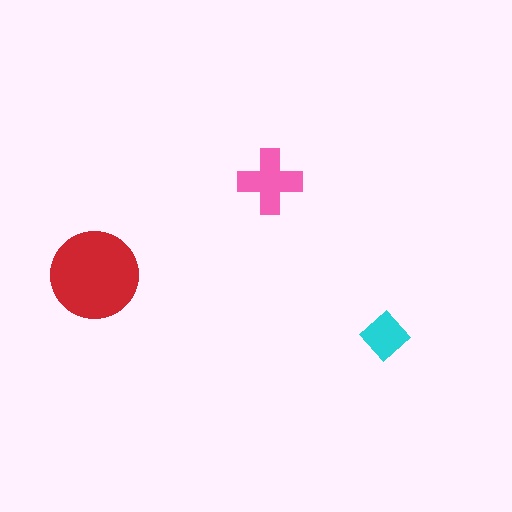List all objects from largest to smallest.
The red circle, the pink cross, the cyan diamond.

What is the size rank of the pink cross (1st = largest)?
2nd.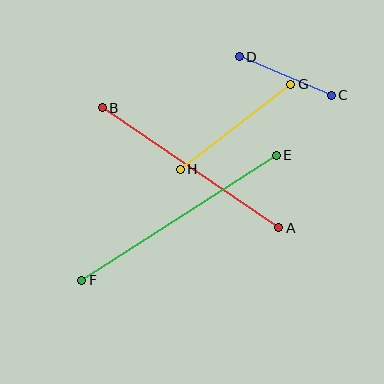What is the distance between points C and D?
The distance is approximately 100 pixels.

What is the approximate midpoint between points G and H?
The midpoint is at approximately (235, 127) pixels.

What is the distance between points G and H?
The distance is approximately 139 pixels.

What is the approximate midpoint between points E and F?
The midpoint is at approximately (179, 218) pixels.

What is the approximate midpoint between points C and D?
The midpoint is at approximately (285, 76) pixels.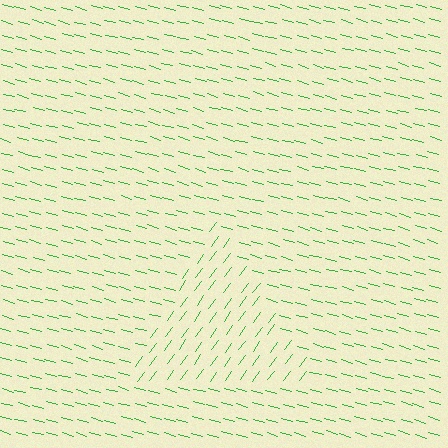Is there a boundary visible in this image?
Yes, there is a texture boundary formed by a change in line orientation.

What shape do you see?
I see a triangle.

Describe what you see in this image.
The image is filled with small green line segments. A triangle region in the image has lines oriented differently from the surrounding lines, creating a visible texture boundary.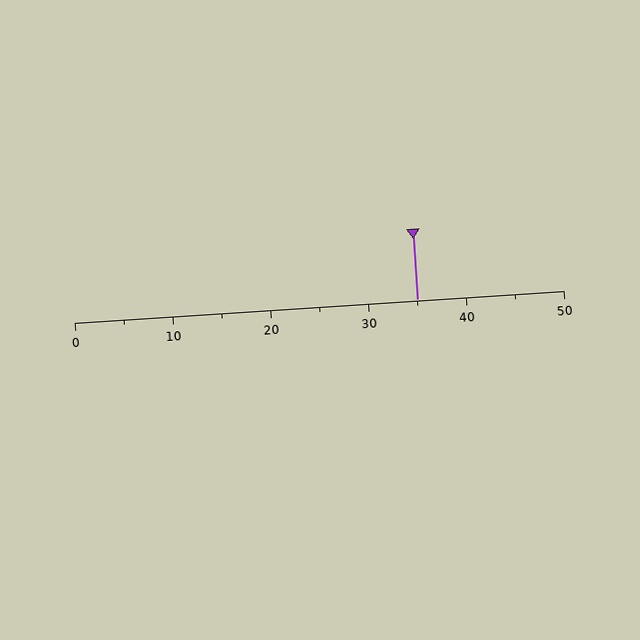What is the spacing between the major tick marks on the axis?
The major ticks are spaced 10 apart.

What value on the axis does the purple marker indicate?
The marker indicates approximately 35.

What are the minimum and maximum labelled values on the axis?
The axis runs from 0 to 50.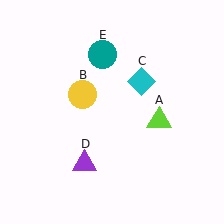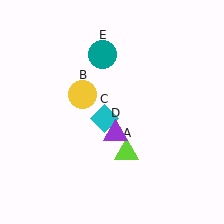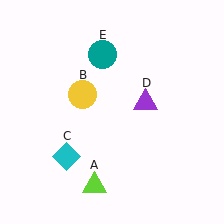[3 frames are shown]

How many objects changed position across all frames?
3 objects changed position: lime triangle (object A), cyan diamond (object C), purple triangle (object D).